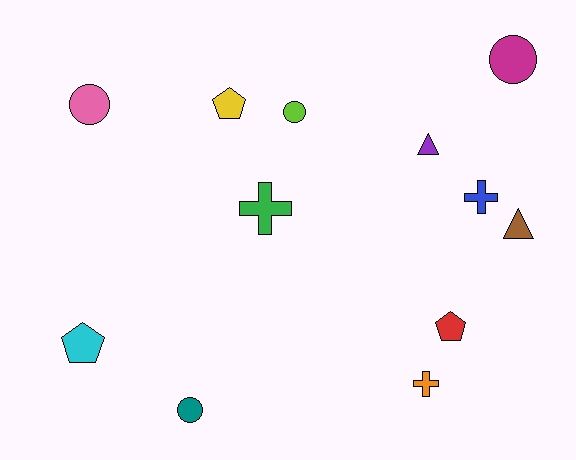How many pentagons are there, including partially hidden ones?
There are 3 pentagons.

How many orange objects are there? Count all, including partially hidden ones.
There is 1 orange object.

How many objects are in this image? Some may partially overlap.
There are 12 objects.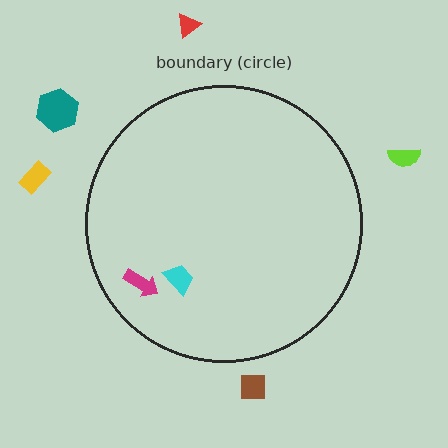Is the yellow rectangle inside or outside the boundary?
Outside.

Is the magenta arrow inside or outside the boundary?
Inside.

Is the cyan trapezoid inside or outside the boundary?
Inside.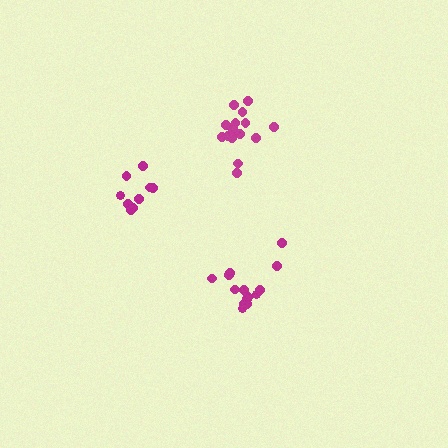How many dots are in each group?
Group 1: 9 dots, Group 2: 15 dots, Group 3: 14 dots (38 total).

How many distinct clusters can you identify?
There are 3 distinct clusters.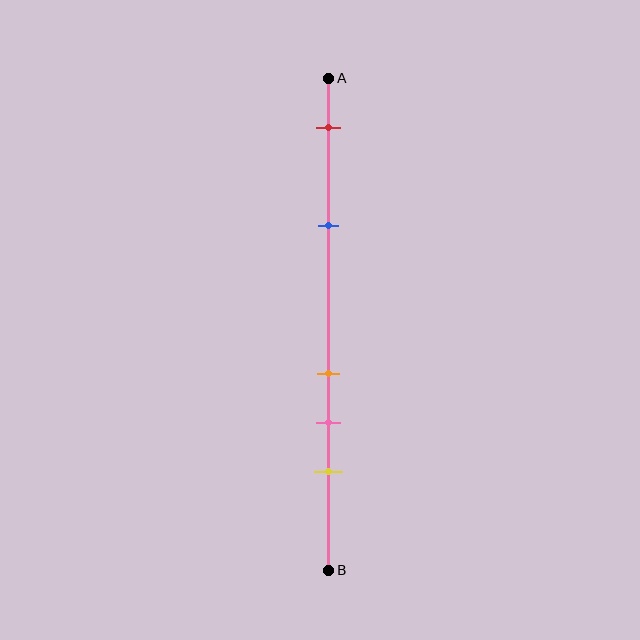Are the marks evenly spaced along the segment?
No, the marks are not evenly spaced.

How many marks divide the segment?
There are 5 marks dividing the segment.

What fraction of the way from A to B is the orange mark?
The orange mark is approximately 60% (0.6) of the way from A to B.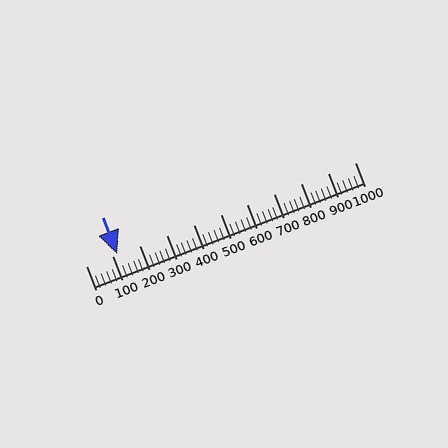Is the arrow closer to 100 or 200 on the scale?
The arrow is closer to 100.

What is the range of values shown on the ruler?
The ruler shows values from 0 to 1000.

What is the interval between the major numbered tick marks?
The major tick marks are spaced 100 units apart.